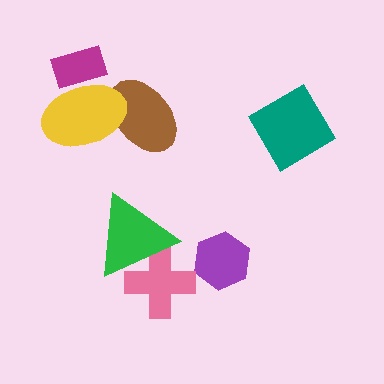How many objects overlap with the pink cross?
1 object overlaps with the pink cross.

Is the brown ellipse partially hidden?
Yes, it is partially covered by another shape.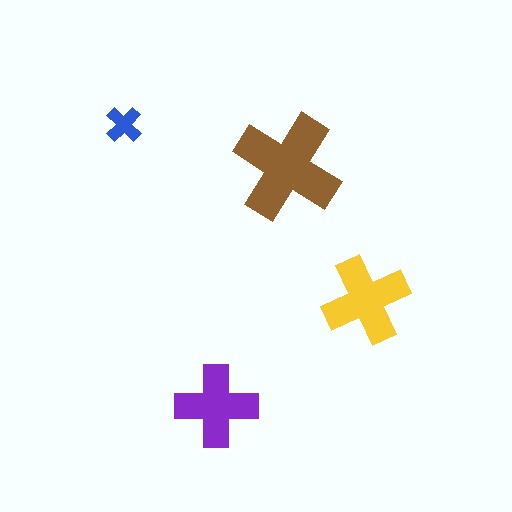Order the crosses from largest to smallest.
the brown one, the yellow one, the purple one, the blue one.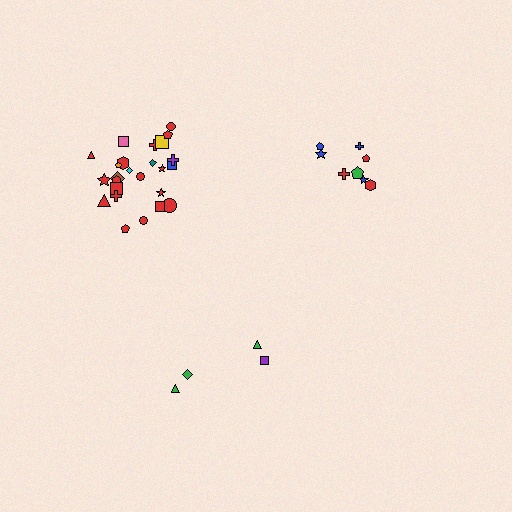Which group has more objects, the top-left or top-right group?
The top-left group.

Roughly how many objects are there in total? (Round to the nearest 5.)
Roughly 35 objects in total.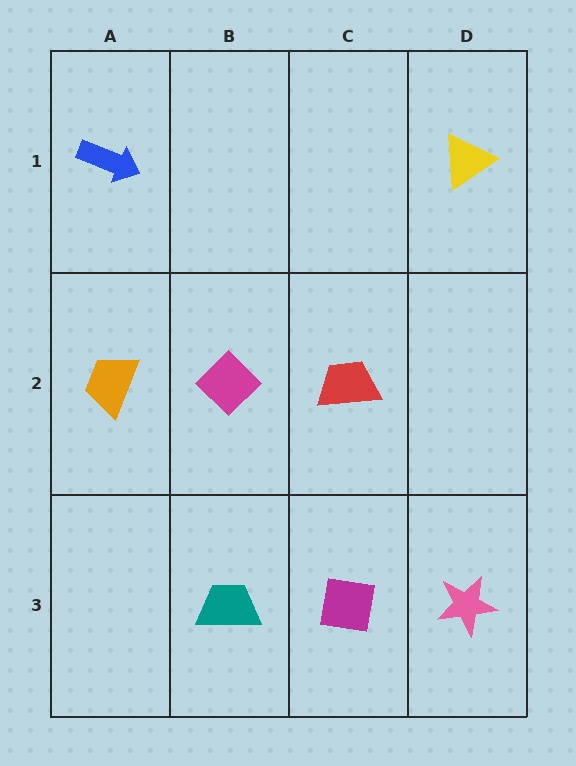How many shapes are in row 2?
3 shapes.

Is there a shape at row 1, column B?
No, that cell is empty.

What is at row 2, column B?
A magenta diamond.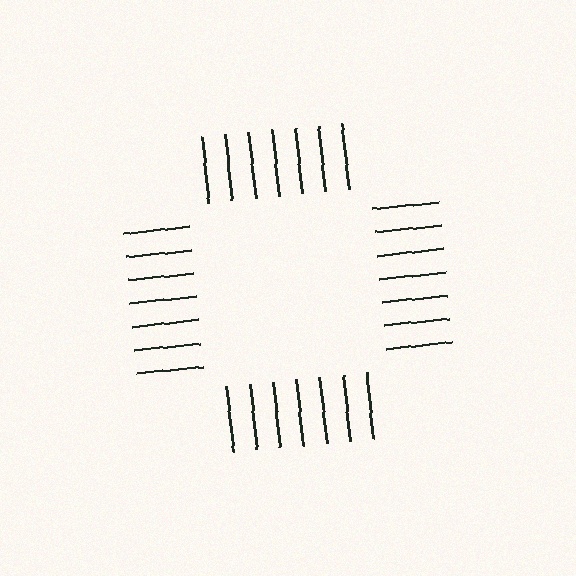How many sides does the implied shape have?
4 sides — the line-ends trace a square.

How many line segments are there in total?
28 — 7 along each of the 4 edges.